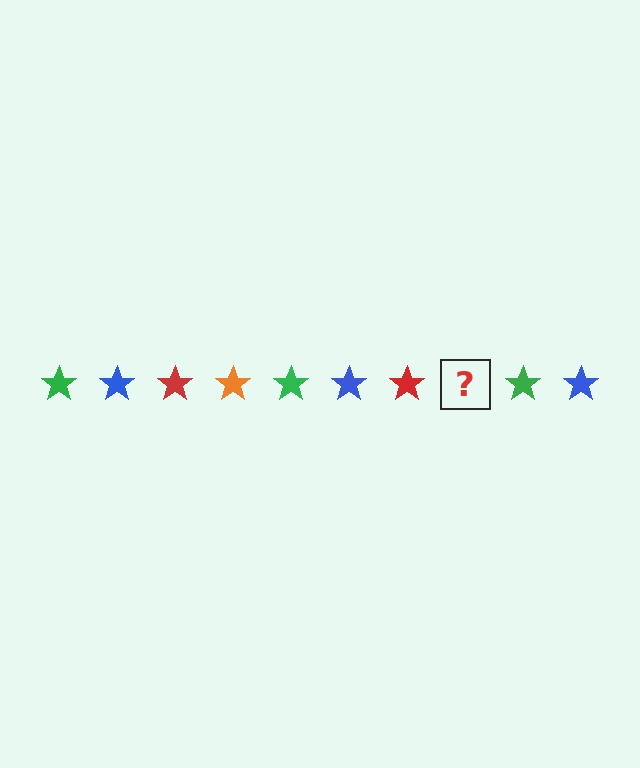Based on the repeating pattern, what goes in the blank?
The blank should be an orange star.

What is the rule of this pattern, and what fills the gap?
The rule is that the pattern cycles through green, blue, red, orange stars. The gap should be filled with an orange star.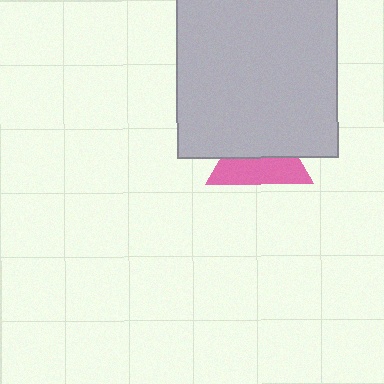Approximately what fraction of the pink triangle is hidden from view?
Roughly 53% of the pink triangle is hidden behind the light gray square.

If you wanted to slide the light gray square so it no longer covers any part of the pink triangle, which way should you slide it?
Slide it up — that is the most direct way to separate the two shapes.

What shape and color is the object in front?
The object in front is a light gray square.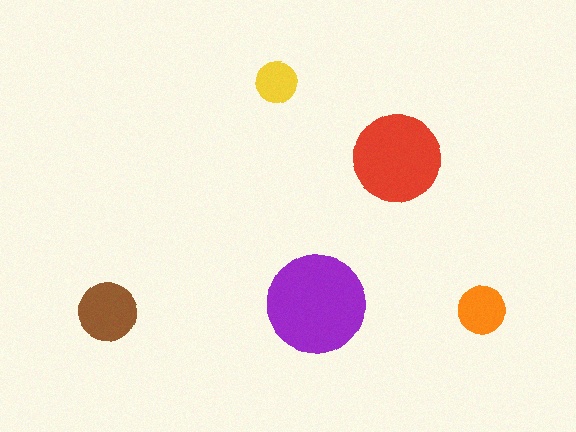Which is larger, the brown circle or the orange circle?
The brown one.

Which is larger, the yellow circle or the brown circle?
The brown one.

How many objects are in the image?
There are 5 objects in the image.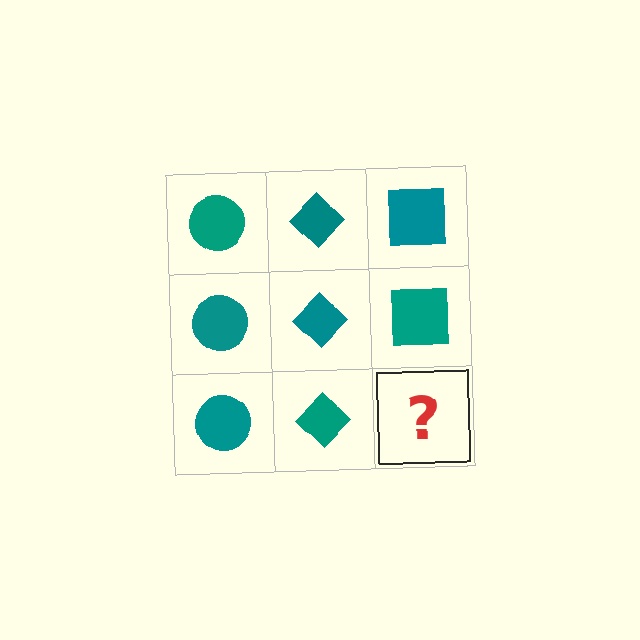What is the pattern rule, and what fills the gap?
The rule is that each column has a consistent shape. The gap should be filled with a teal square.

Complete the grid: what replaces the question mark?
The question mark should be replaced with a teal square.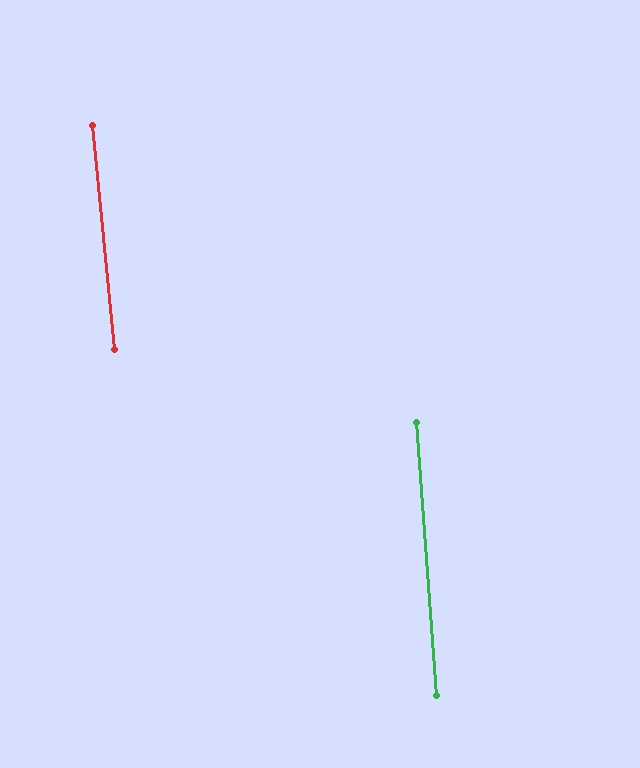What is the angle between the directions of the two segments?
Approximately 2 degrees.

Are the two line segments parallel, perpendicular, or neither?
Parallel — their directions differ by only 1.6°.